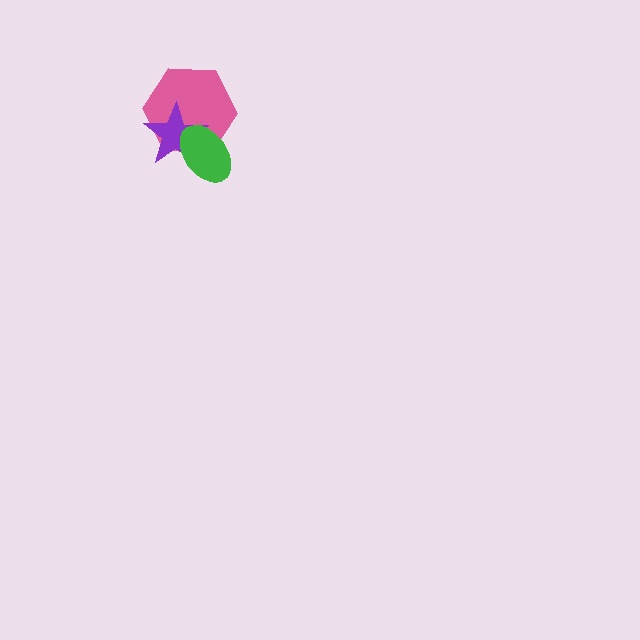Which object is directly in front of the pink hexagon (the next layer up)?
The purple star is directly in front of the pink hexagon.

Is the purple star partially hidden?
Yes, it is partially covered by another shape.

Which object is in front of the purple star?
The green ellipse is in front of the purple star.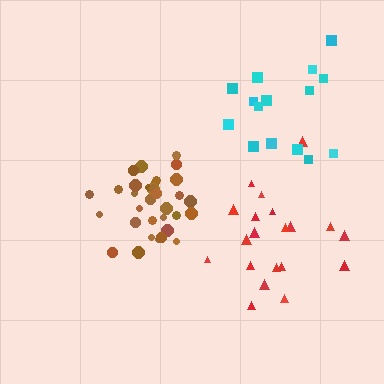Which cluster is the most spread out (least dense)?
Red.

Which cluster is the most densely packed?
Brown.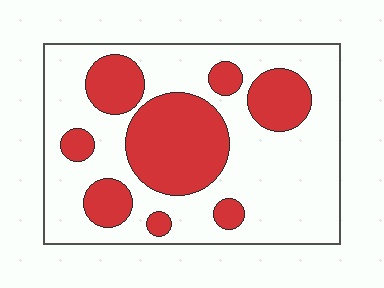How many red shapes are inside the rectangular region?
8.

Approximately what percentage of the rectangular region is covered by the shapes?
Approximately 35%.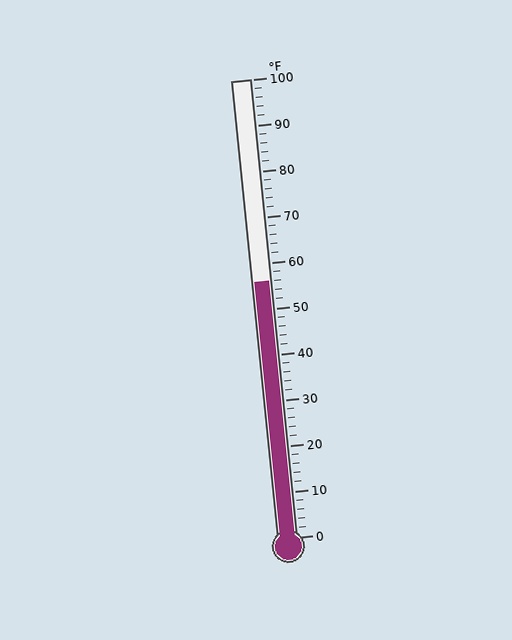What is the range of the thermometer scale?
The thermometer scale ranges from 0°F to 100°F.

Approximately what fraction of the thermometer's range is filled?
The thermometer is filled to approximately 55% of its range.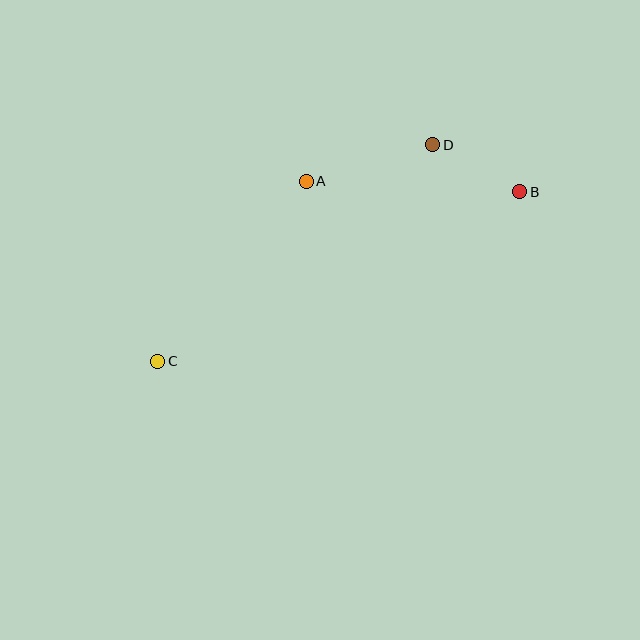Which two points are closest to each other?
Points B and D are closest to each other.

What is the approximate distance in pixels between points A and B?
The distance between A and B is approximately 214 pixels.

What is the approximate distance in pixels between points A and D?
The distance between A and D is approximately 132 pixels.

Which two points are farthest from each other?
Points B and C are farthest from each other.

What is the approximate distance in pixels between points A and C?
The distance between A and C is approximately 233 pixels.